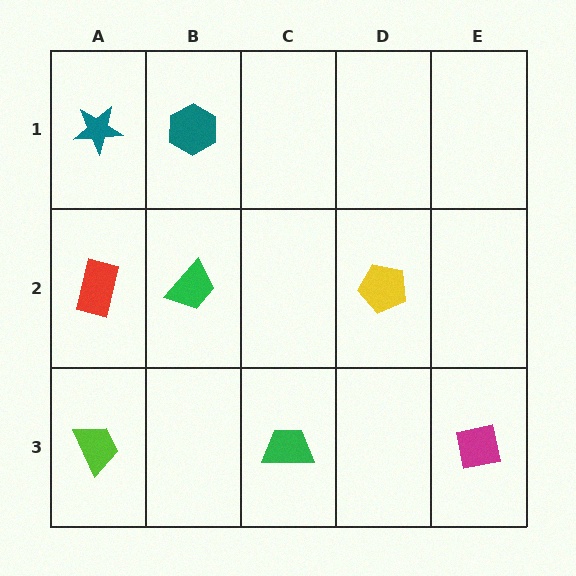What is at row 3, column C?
A green trapezoid.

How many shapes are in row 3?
3 shapes.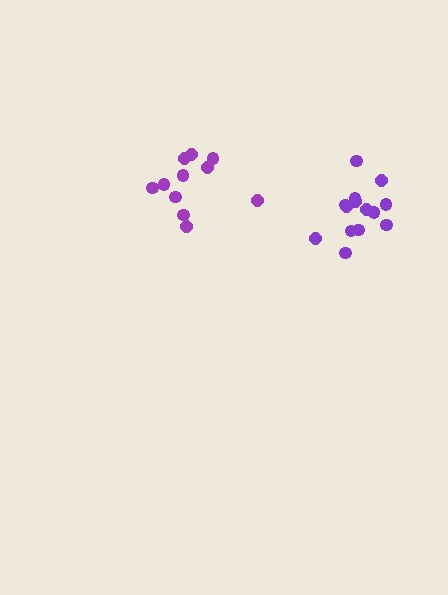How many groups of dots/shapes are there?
There are 2 groups.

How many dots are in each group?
Group 1: 11 dots, Group 2: 14 dots (25 total).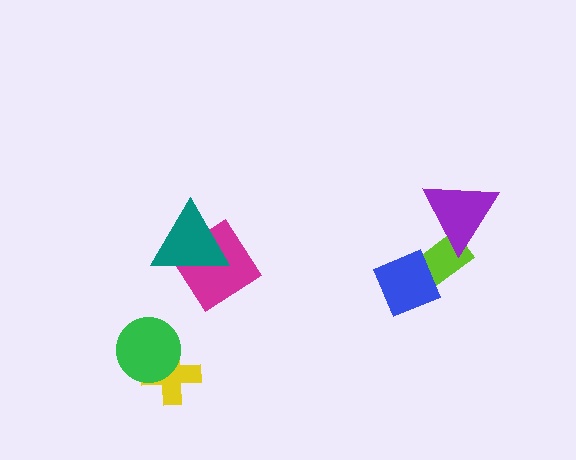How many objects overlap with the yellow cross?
1 object overlaps with the yellow cross.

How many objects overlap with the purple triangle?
1 object overlaps with the purple triangle.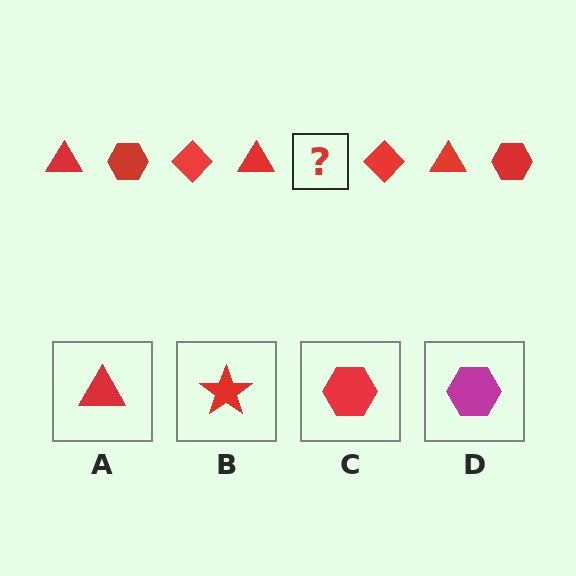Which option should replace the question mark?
Option C.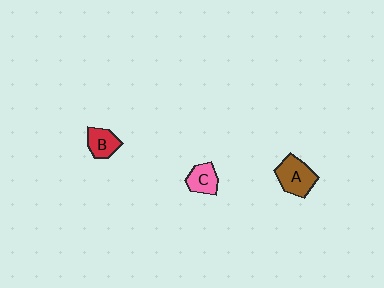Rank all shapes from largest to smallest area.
From largest to smallest: A (brown), B (red), C (pink).